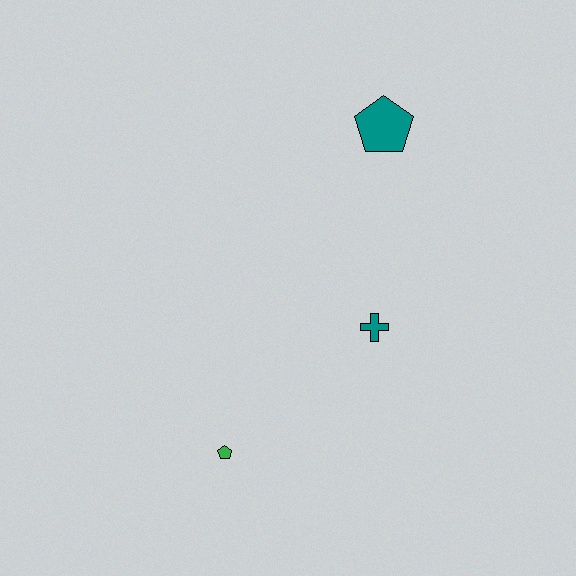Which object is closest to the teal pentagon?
The teal cross is closest to the teal pentagon.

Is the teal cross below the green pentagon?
No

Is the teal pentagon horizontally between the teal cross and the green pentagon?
No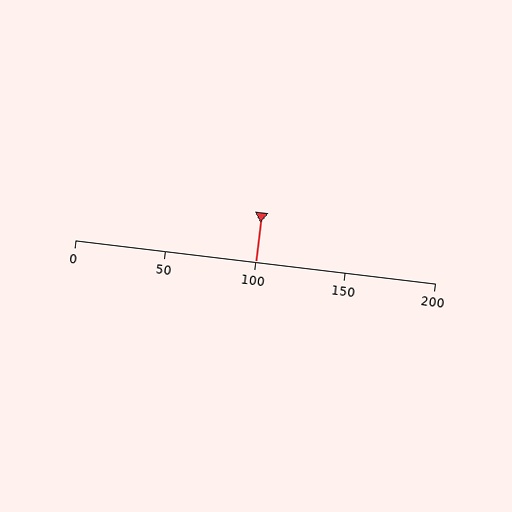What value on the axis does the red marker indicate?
The marker indicates approximately 100.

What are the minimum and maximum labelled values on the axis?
The axis runs from 0 to 200.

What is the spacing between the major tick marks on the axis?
The major ticks are spaced 50 apart.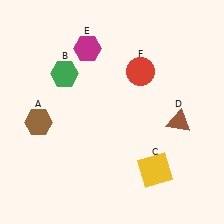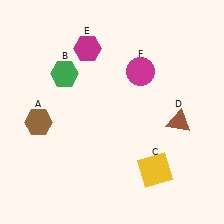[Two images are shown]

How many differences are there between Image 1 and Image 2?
There is 1 difference between the two images.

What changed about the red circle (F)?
In Image 1, F is red. In Image 2, it changed to magenta.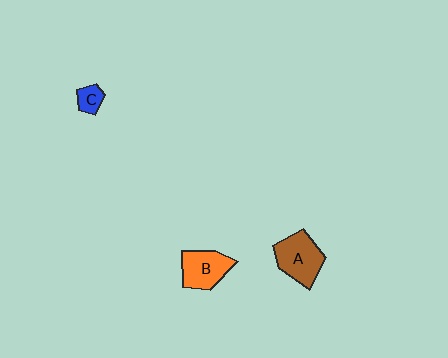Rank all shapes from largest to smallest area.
From largest to smallest: A (brown), B (orange), C (blue).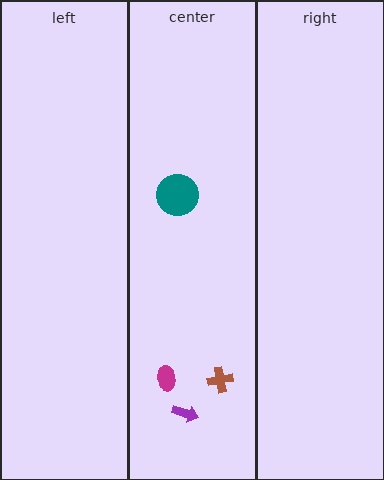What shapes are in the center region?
The brown cross, the teal circle, the magenta ellipse, the purple arrow.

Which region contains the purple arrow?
The center region.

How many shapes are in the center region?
4.